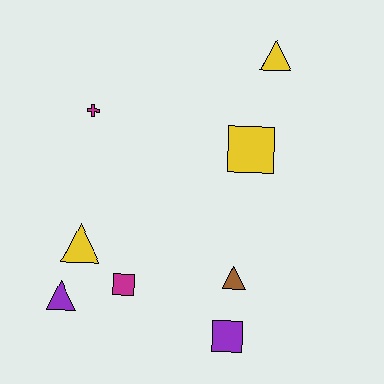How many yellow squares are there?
There is 1 yellow square.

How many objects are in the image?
There are 8 objects.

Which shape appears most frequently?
Triangle, with 4 objects.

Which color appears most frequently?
Yellow, with 3 objects.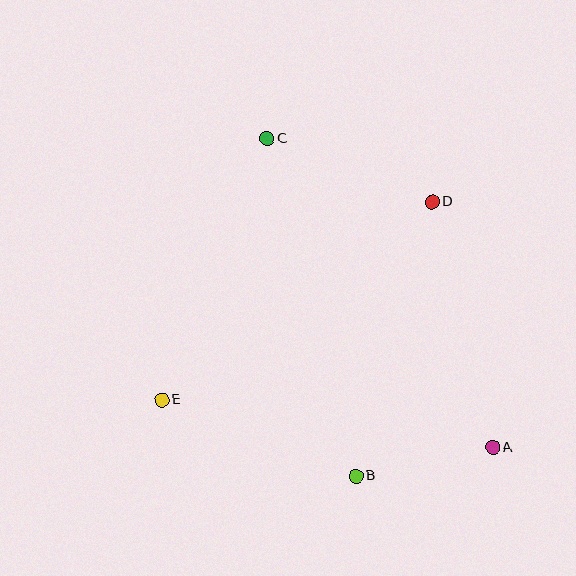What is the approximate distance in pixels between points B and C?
The distance between B and C is approximately 349 pixels.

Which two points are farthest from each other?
Points A and C are farthest from each other.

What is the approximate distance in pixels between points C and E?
The distance between C and E is approximately 282 pixels.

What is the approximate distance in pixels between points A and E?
The distance between A and E is approximately 334 pixels.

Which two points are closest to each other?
Points A and B are closest to each other.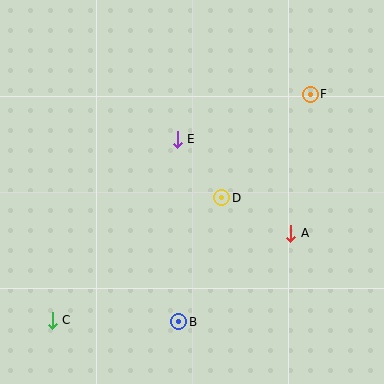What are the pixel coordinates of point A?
Point A is at (291, 233).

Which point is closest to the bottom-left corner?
Point C is closest to the bottom-left corner.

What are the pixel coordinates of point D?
Point D is at (222, 198).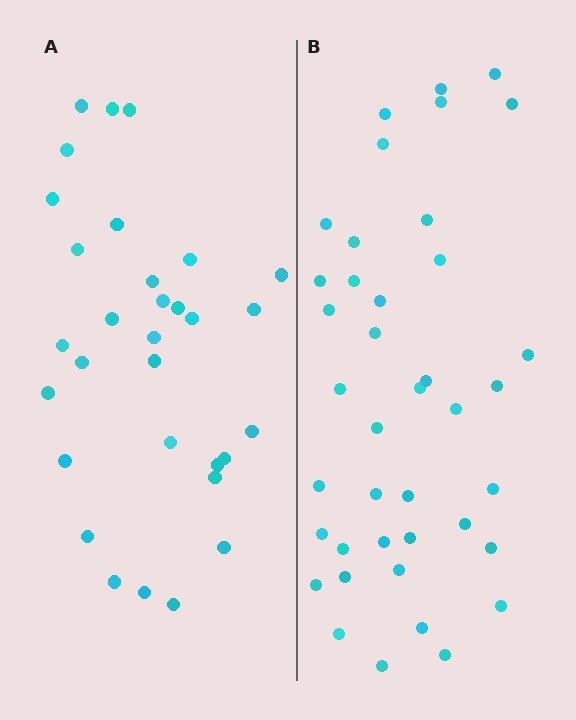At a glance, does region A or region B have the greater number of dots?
Region B (the right region) has more dots.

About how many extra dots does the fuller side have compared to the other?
Region B has roughly 8 or so more dots than region A.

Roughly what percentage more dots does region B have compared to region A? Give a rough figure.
About 30% more.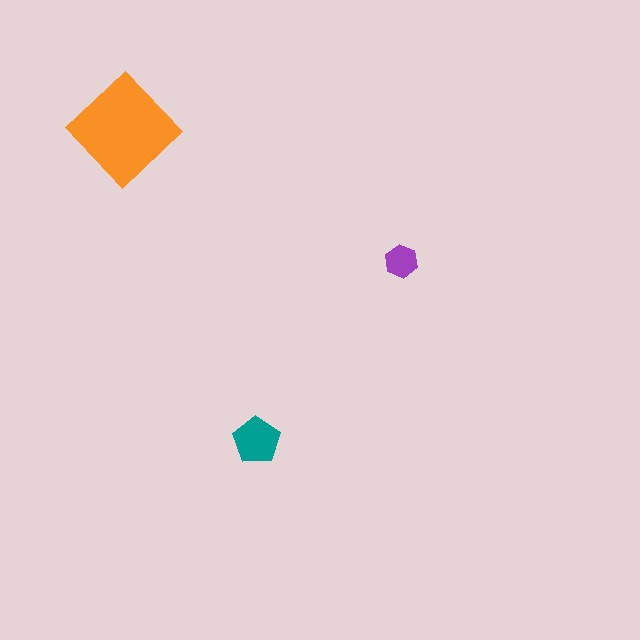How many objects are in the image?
There are 3 objects in the image.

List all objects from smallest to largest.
The purple hexagon, the teal pentagon, the orange diamond.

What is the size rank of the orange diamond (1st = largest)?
1st.